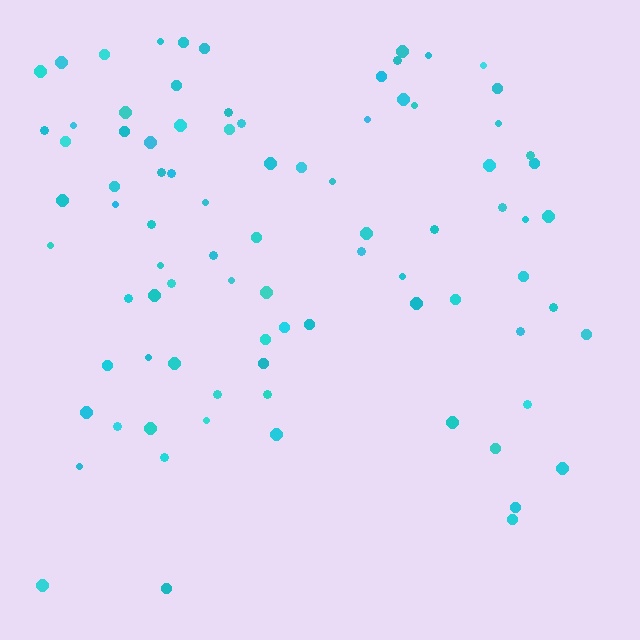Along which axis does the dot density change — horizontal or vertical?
Vertical.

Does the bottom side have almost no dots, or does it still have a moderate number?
Still a moderate number, just noticeably fewer than the top.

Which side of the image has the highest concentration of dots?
The top.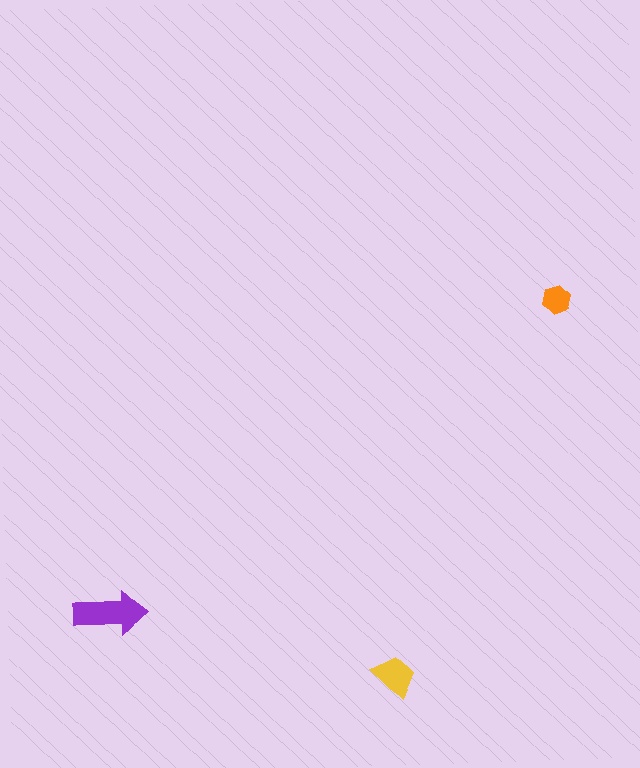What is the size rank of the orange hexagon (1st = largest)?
3rd.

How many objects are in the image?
There are 3 objects in the image.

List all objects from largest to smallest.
The purple arrow, the yellow trapezoid, the orange hexagon.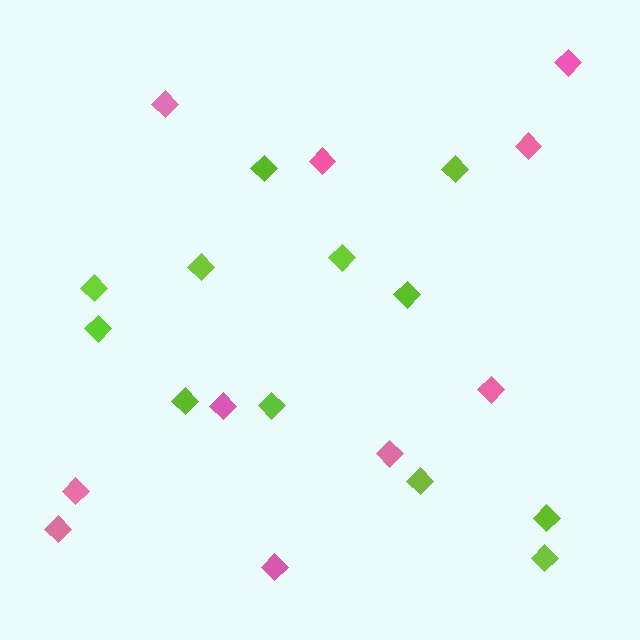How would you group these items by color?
There are 2 groups: one group of pink diamonds (10) and one group of lime diamonds (12).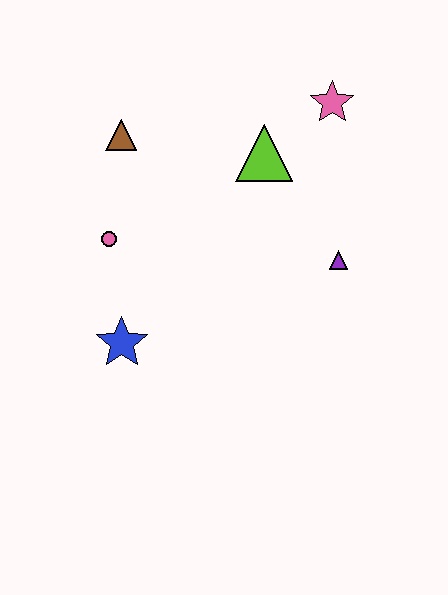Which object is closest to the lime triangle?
The pink star is closest to the lime triangle.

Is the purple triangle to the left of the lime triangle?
No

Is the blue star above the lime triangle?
No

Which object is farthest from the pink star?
The blue star is farthest from the pink star.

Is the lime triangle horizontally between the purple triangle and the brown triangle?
Yes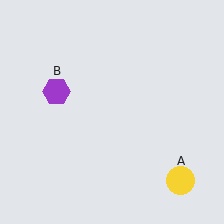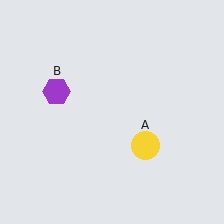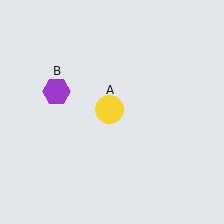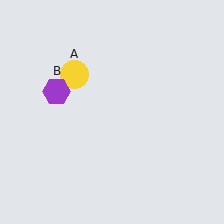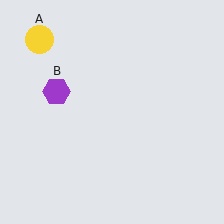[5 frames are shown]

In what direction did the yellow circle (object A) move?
The yellow circle (object A) moved up and to the left.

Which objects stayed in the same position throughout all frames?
Purple hexagon (object B) remained stationary.